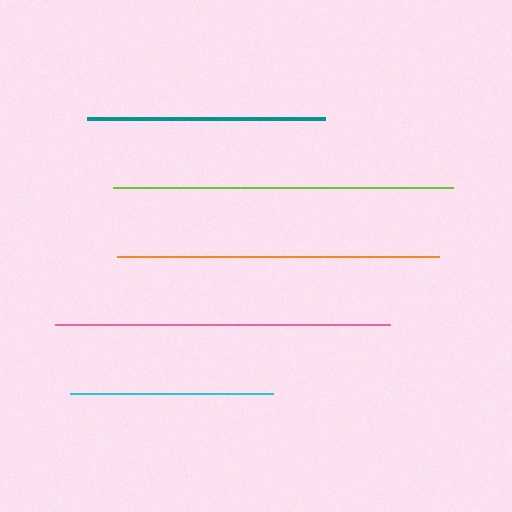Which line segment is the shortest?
The cyan line is the shortest at approximately 203 pixels.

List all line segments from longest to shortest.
From longest to shortest: lime, pink, orange, teal, cyan.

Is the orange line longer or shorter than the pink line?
The pink line is longer than the orange line.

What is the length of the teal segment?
The teal segment is approximately 238 pixels long.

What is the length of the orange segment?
The orange segment is approximately 323 pixels long.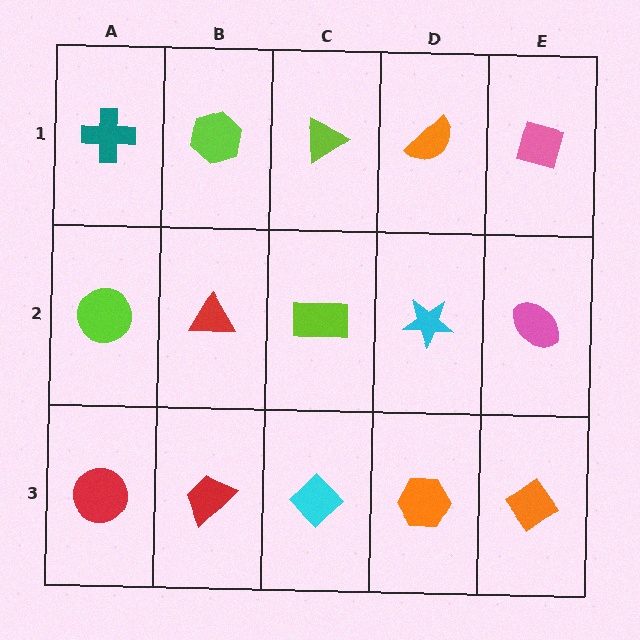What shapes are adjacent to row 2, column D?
An orange semicircle (row 1, column D), an orange hexagon (row 3, column D), a lime rectangle (row 2, column C), a pink ellipse (row 2, column E).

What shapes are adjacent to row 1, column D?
A cyan star (row 2, column D), a lime triangle (row 1, column C), a pink square (row 1, column E).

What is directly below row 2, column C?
A cyan diamond.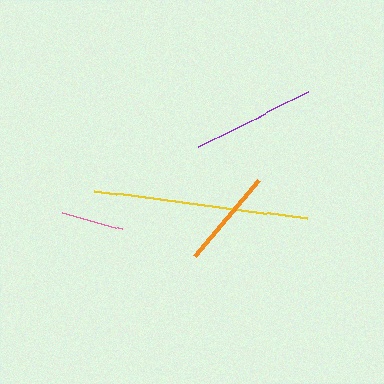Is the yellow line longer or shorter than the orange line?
The yellow line is longer than the orange line.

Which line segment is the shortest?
The pink line is the shortest at approximately 62 pixels.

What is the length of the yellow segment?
The yellow segment is approximately 215 pixels long.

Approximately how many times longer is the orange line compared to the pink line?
The orange line is approximately 1.6 times the length of the pink line.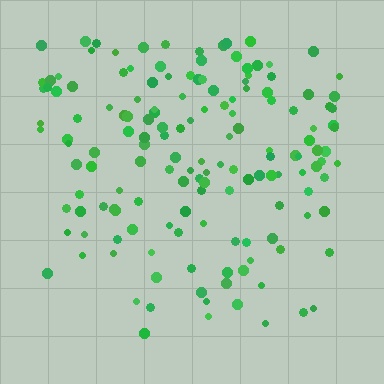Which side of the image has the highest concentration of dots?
The top.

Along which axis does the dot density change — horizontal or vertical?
Vertical.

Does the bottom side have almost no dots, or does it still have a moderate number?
Still a moderate number, just noticeably fewer than the top.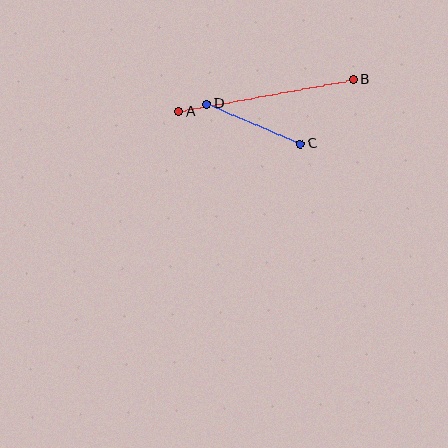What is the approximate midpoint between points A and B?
The midpoint is at approximately (266, 96) pixels.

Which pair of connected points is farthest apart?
Points A and B are farthest apart.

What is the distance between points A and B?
The distance is approximately 177 pixels.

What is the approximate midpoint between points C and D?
The midpoint is at approximately (253, 124) pixels.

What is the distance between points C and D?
The distance is approximately 102 pixels.